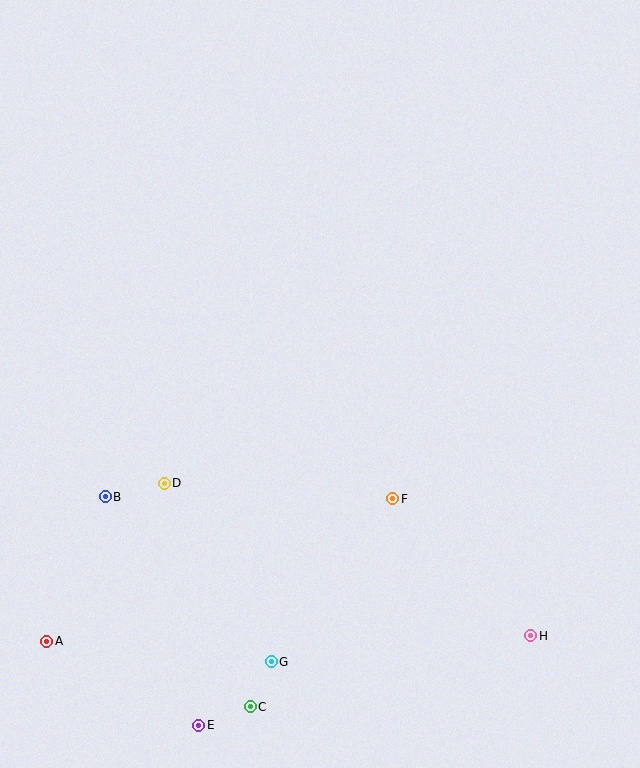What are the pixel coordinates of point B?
Point B is at (105, 497).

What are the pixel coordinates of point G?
Point G is at (271, 662).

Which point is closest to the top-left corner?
Point B is closest to the top-left corner.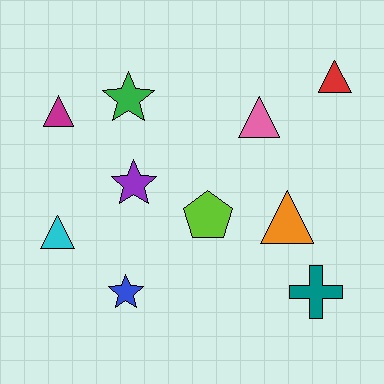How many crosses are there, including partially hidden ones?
There is 1 cross.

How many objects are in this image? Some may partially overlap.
There are 10 objects.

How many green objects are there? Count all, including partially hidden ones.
There is 1 green object.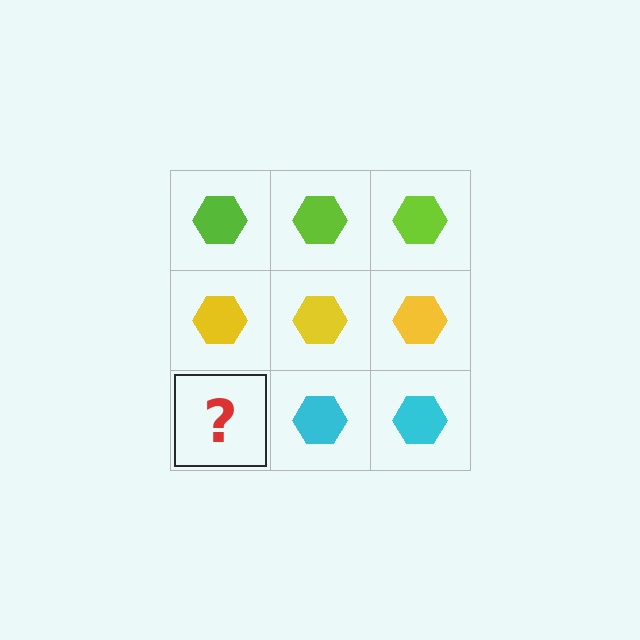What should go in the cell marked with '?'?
The missing cell should contain a cyan hexagon.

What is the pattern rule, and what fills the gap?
The rule is that each row has a consistent color. The gap should be filled with a cyan hexagon.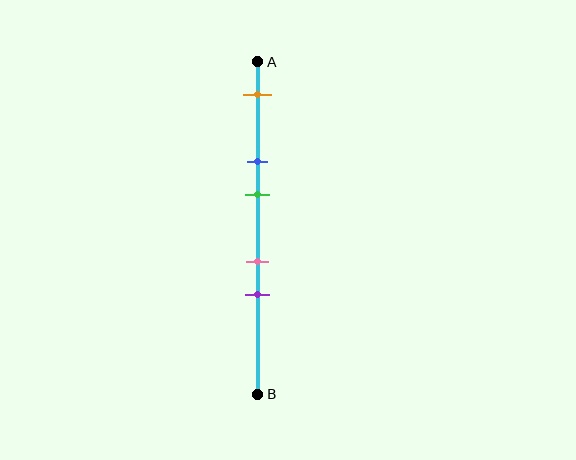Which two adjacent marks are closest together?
The pink and purple marks are the closest adjacent pair.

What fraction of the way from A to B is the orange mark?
The orange mark is approximately 10% (0.1) of the way from A to B.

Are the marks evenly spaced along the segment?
No, the marks are not evenly spaced.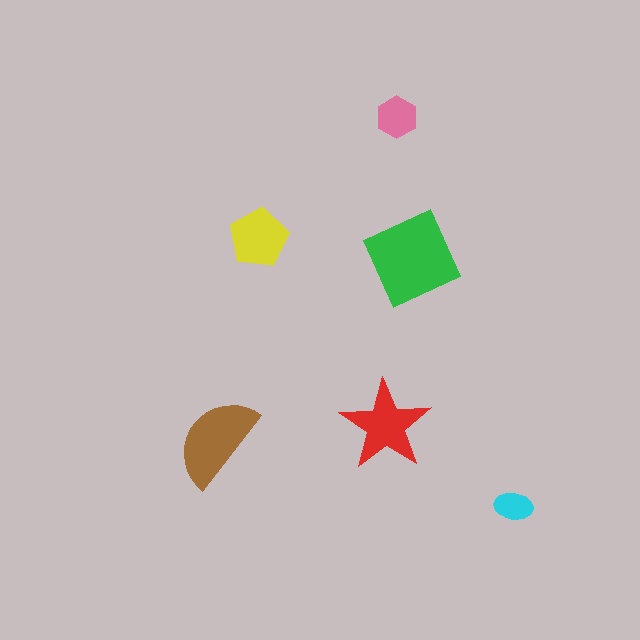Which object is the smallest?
The cyan ellipse.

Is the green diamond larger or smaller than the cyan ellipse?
Larger.